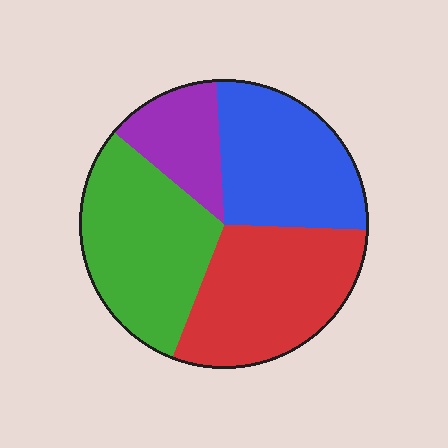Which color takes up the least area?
Purple, at roughly 15%.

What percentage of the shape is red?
Red covers roughly 30% of the shape.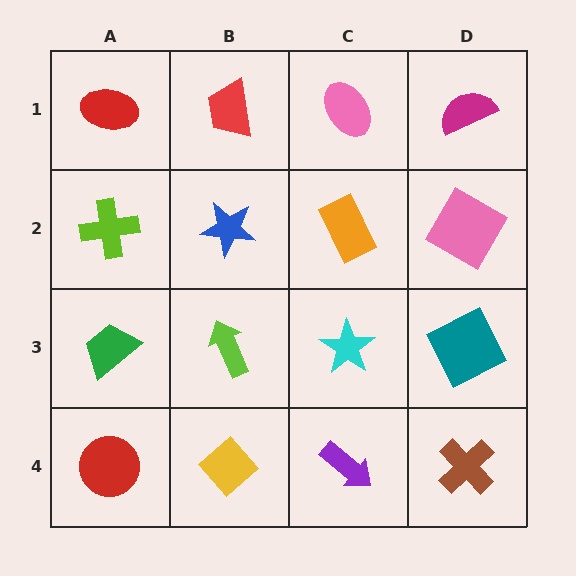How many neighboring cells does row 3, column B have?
4.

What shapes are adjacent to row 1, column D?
A pink diamond (row 2, column D), a pink ellipse (row 1, column C).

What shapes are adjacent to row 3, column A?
A lime cross (row 2, column A), a red circle (row 4, column A), a lime arrow (row 3, column B).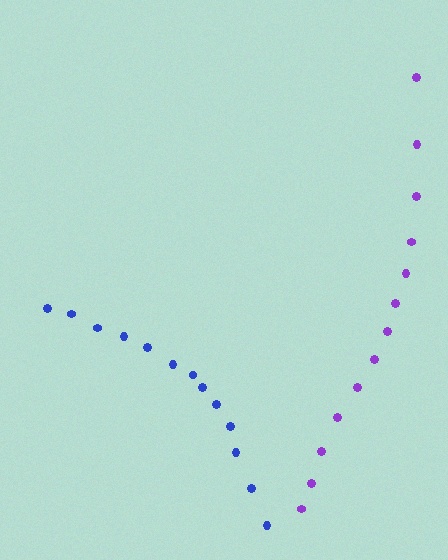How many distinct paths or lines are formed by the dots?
There are 2 distinct paths.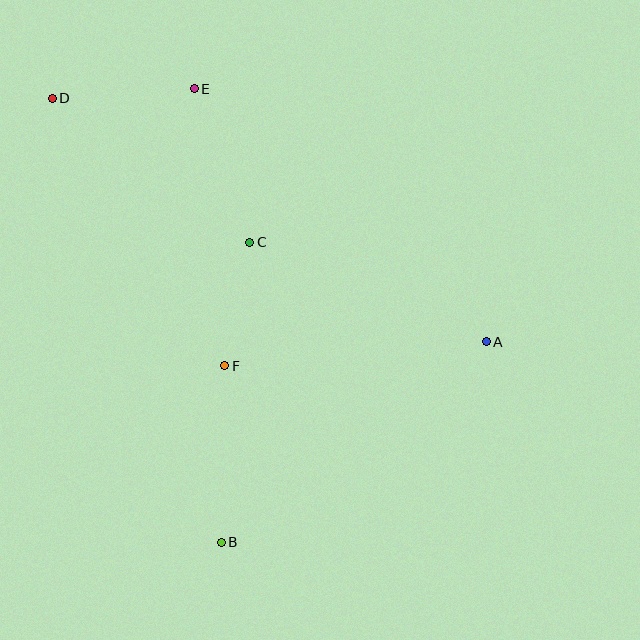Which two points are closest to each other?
Points C and F are closest to each other.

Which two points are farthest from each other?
Points A and D are farthest from each other.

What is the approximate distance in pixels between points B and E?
The distance between B and E is approximately 455 pixels.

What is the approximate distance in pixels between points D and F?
The distance between D and F is approximately 318 pixels.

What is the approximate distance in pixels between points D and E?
The distance between D and E is approximately 143 pixels.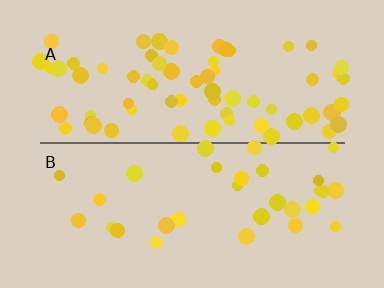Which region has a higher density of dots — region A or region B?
A (the top).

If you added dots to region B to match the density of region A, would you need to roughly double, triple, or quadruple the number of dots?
Approximately double.